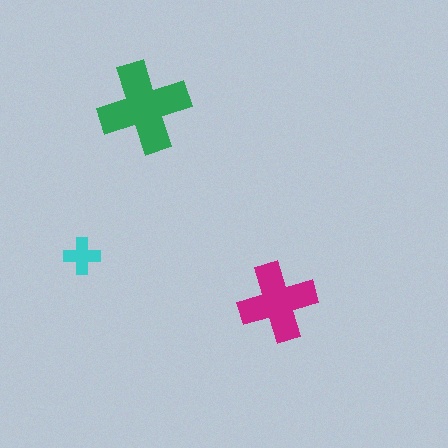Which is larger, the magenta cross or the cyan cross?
The magenta one.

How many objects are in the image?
There are 3 objects in the image.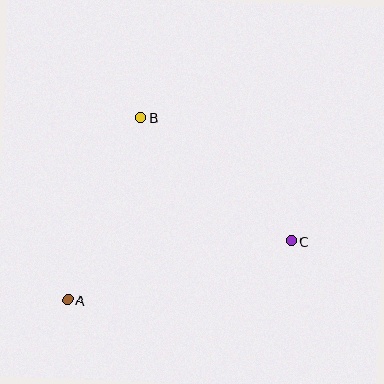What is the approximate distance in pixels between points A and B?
The distance between A and B is approximately 196 pixels.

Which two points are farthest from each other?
Points A and C are farthest from each other.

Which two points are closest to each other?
Points B and C are closest to each other.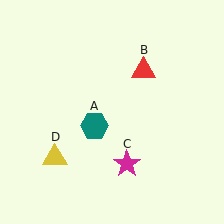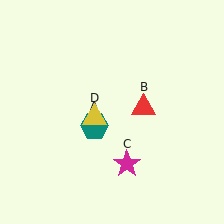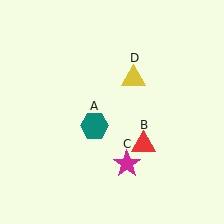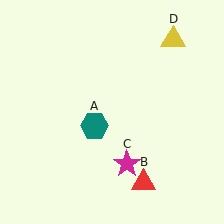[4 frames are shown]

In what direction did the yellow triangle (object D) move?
The yellow triangle (object D) moved up and to the right.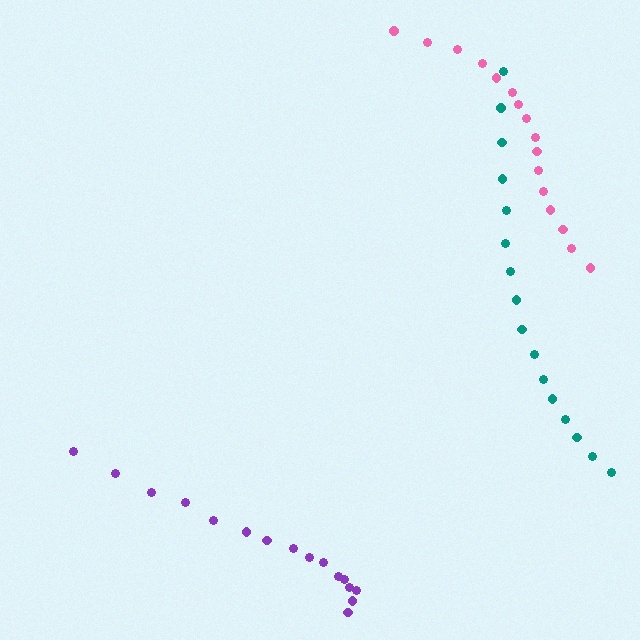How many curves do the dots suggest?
There are 3 distinct paths.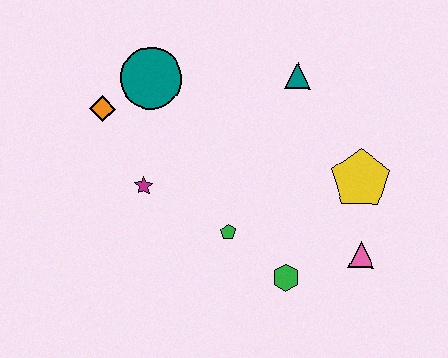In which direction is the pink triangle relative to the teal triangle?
The pink triangle is below the teal triangle.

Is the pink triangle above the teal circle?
No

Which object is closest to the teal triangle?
The yellow pentagon is closest to the teal triangle.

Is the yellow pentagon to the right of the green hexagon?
Yes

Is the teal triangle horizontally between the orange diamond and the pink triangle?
Yes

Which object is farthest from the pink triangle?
The orange diamond is farthest from the pink triangle.